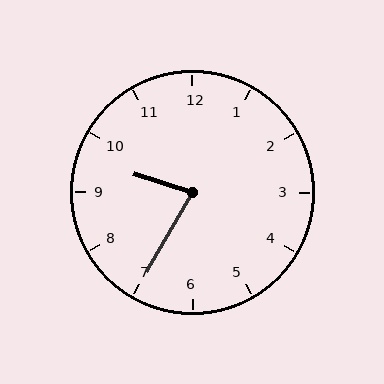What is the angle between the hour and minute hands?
Approximately 78 degrees.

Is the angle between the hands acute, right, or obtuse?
It is acute.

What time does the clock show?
9:35.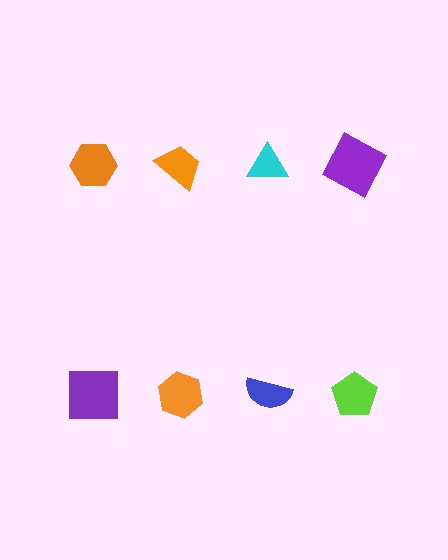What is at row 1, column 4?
A purple square.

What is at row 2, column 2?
An orange hexagon.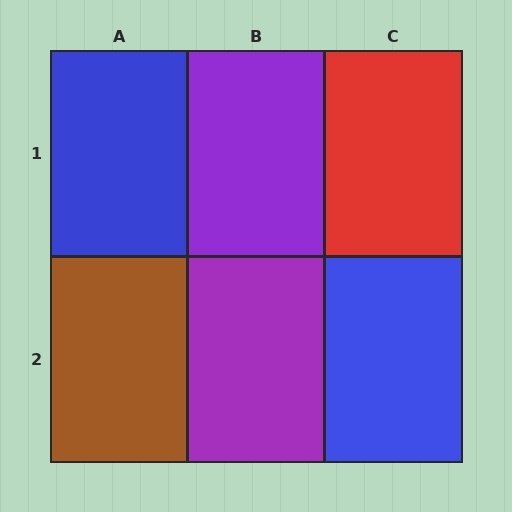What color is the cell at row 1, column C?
Red.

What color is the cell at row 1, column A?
Blue.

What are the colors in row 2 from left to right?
Brown, purple, blue.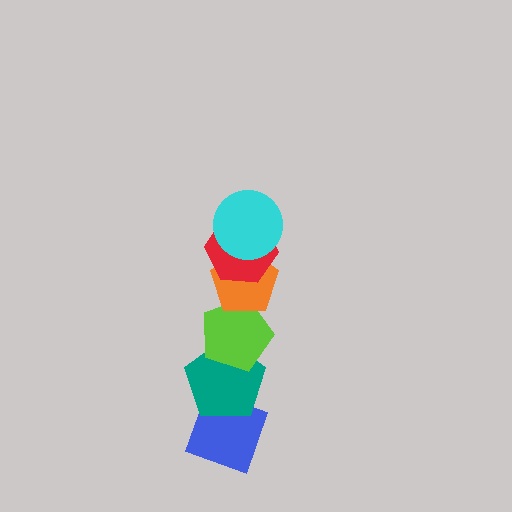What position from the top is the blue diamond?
The blue diamond is 6th from the top.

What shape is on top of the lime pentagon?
The orange pentagon is on top of the lime pentagon.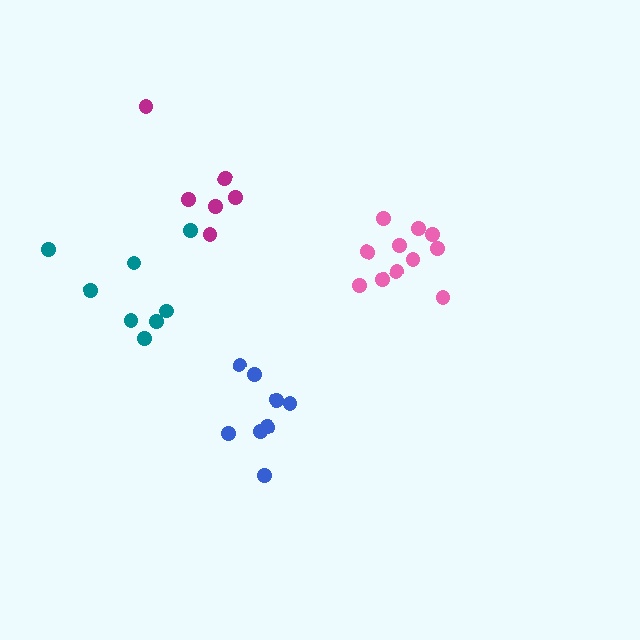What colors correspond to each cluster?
The clusters are colored: pink, blue, magenta, teal.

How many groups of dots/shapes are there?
There are 4 groups.